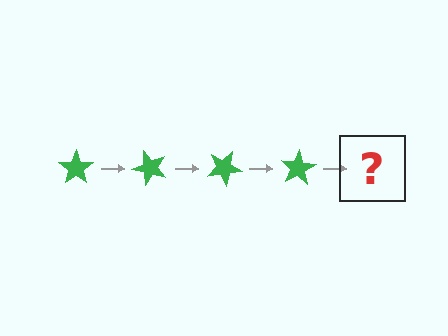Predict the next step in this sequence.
The next step is a green star rotated 200 degrees.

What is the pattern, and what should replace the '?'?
The pattern is that the star rotates 50 degrees each step. The '?' should be a green star rotated 200 degrees.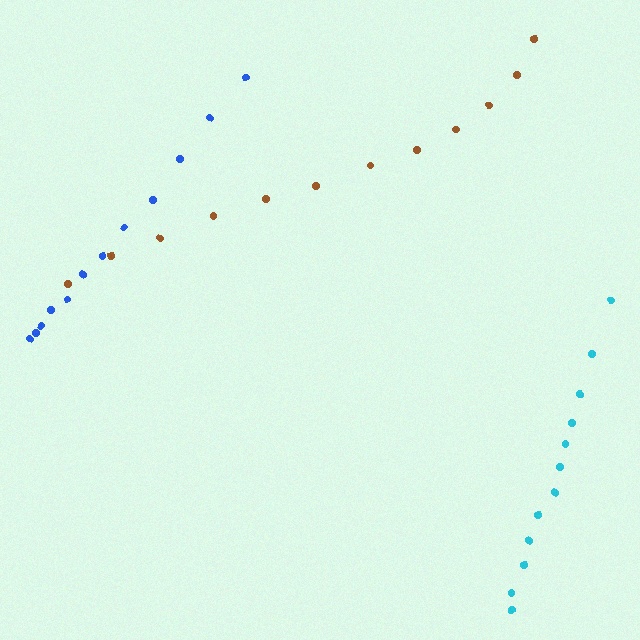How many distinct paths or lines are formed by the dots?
There are 3 distinct paths.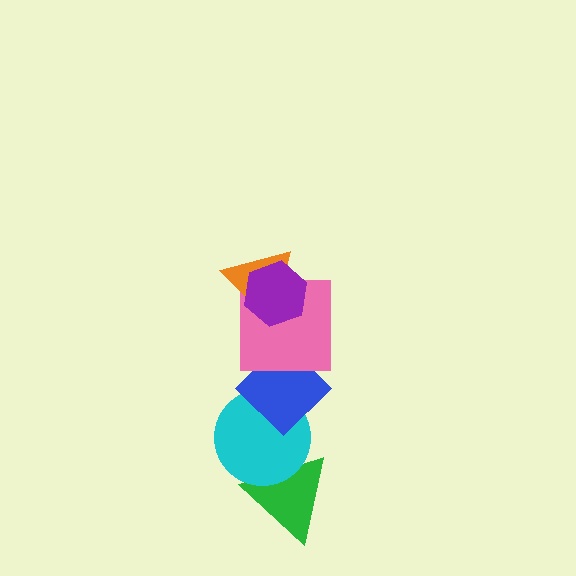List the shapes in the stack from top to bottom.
From top to bottom: the purple hexagon, the orange triangle, the pink square, the blue diamond, the cyan circle, the green triangle.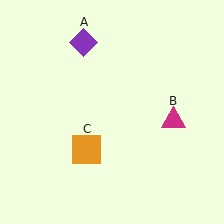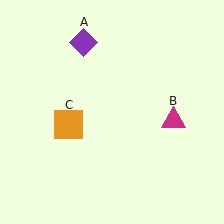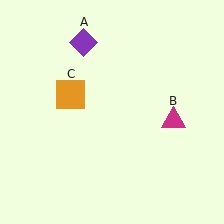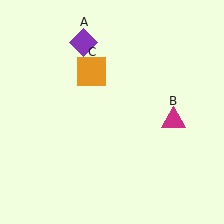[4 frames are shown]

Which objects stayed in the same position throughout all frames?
Purple diamond (object A) and magenta triangle (object B) remained stationary.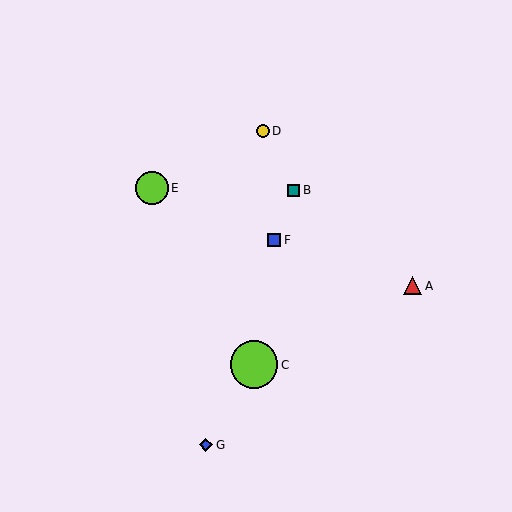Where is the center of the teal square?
The center of the teal square is at (294, 190).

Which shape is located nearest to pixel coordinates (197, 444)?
The blue diamond (labeled G) at (206, 445) is nearest to that location.